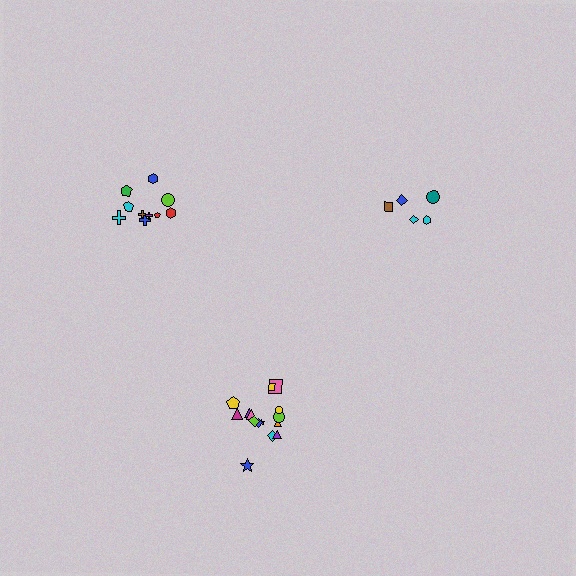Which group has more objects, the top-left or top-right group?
The top-left group.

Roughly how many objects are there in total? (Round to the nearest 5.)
Roughly 30 objects in total.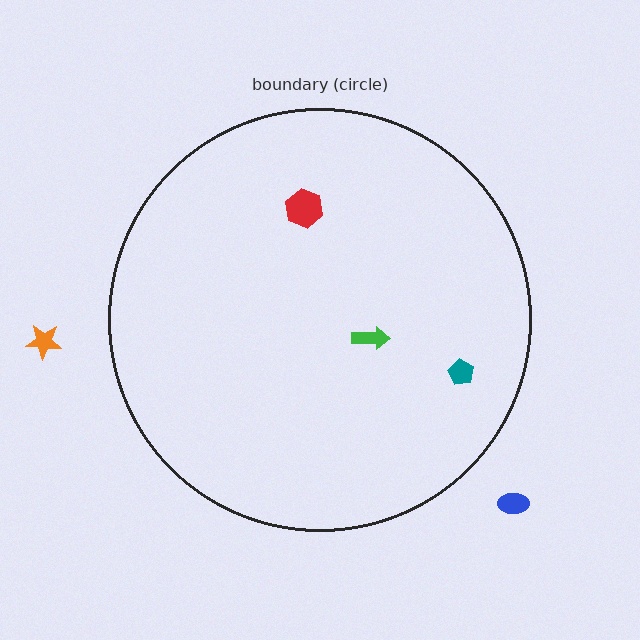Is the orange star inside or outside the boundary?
Outside.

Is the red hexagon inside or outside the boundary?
Inside.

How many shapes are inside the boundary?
3 inside, 2 outside.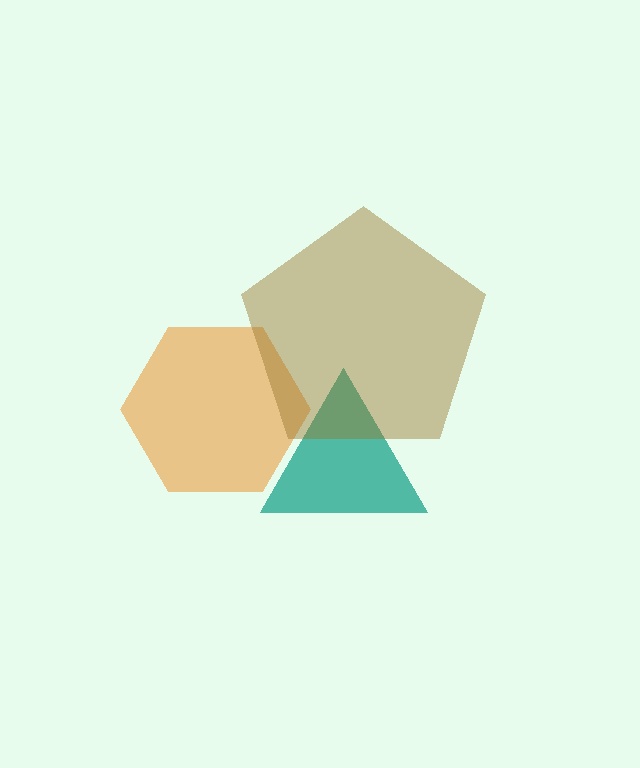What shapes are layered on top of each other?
The layered shapes are: a teal triangle, an orange hexagon, a brown pentagon.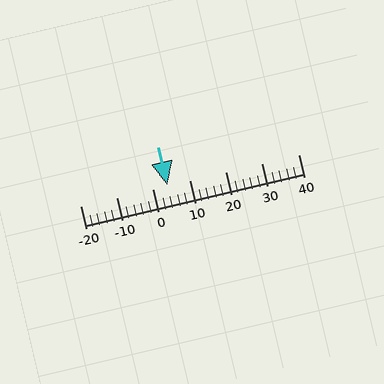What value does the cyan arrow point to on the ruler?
The cyan arrow points to approximately 4.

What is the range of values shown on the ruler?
The ruler shows values from -20 to 40.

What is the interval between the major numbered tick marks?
The major tick marks are spaced 10 units apart.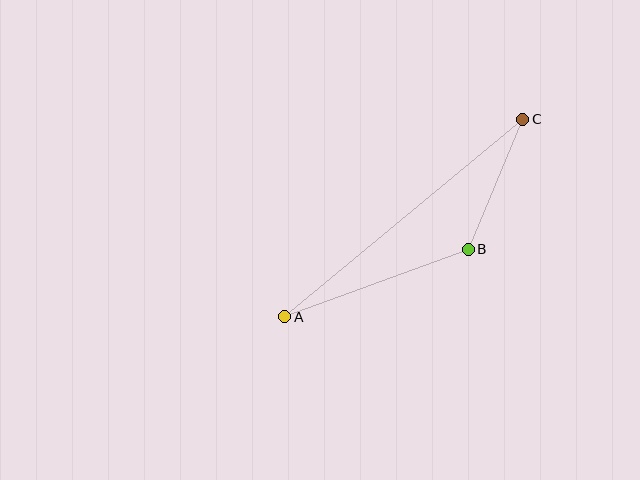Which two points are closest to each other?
Points B and C are closest to each other.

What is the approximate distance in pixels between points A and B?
The distance between A and B is approximately 195 pixels.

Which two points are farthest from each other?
Points A and C are farthest from each other.